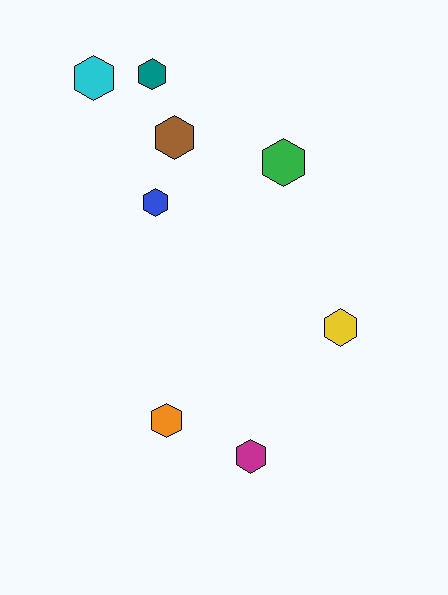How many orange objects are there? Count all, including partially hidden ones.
There is 1 orange object.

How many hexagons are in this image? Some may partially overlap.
There are 8 hexagons.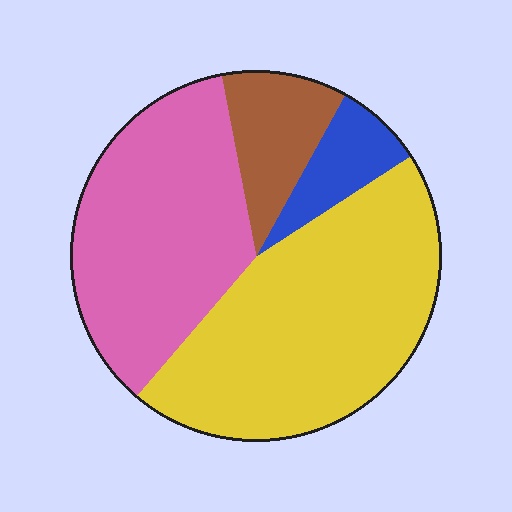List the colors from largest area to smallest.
From largest to smallest: yellow, pink, brown, blue.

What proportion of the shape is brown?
Brown takes up less than a sixth of the shape.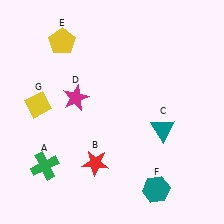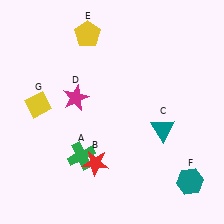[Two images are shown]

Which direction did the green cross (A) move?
The green cross (A) moved right.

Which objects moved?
The objects that moved are: the green cross (A), the yellow pentagon (E), the teal hexagon (F).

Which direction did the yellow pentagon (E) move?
The yellow pentagon (E) moved right.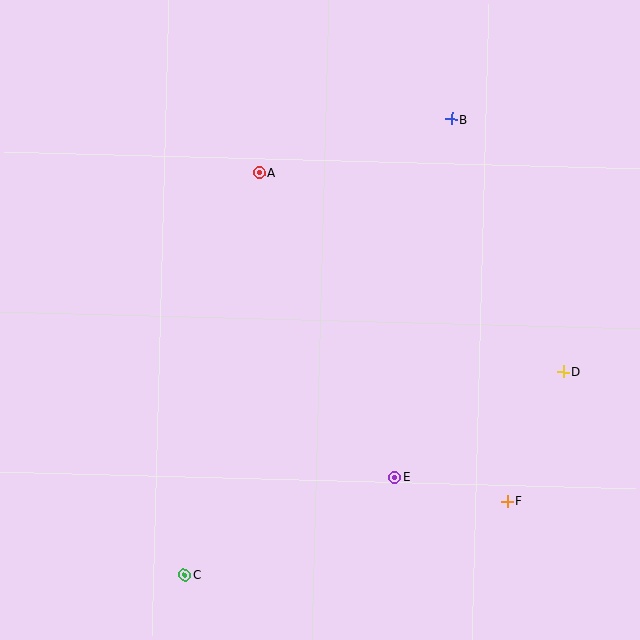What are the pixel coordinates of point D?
Point D is at (563, 371).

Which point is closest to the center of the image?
Point A at (259, 172) is closest to the center.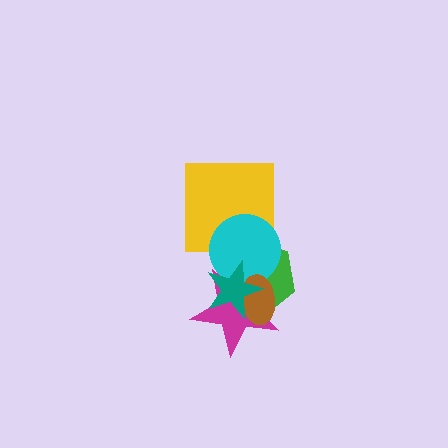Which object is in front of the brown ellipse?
The teal star is in front of the brown ellipse.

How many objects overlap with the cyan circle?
5 objects overlap with the cyan circle.